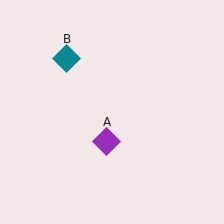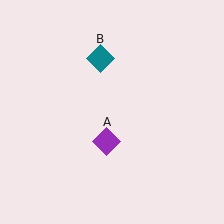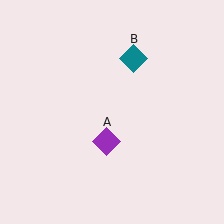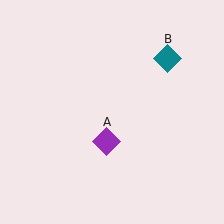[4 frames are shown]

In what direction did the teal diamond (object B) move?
The teal diamond (object B) moved right.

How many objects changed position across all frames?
1 object changed position: teal diamond (object B).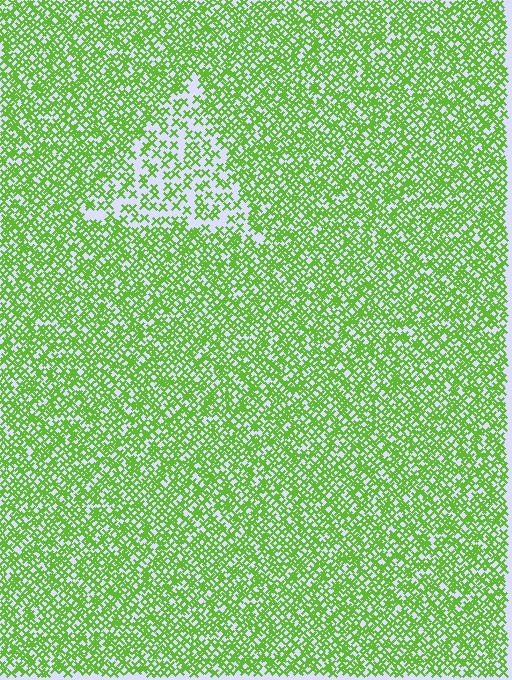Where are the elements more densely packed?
The elements are more densely packed outside the triangle boundary.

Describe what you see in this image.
The image contains small lime elements arranged at two different densities. A triangle-shaped region is visible where the elements are less densely packed than the surrounding area.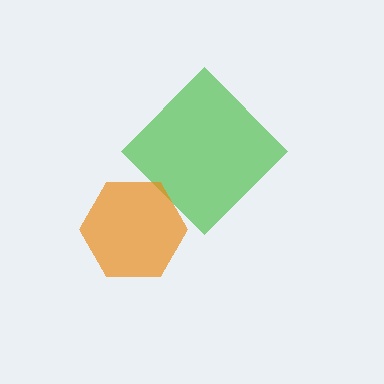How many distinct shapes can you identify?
There are 2 distinct shapes: a green diamond, an orange hexagon.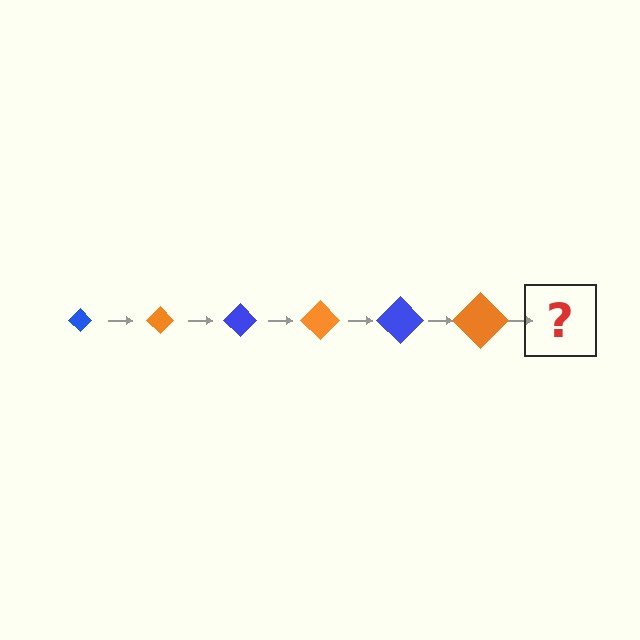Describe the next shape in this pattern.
It should be a blue diamond, larger than the previous one.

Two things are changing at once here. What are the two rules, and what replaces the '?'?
The two rules are that the diamond grows larger each step and the color cycles through blue and orange. The '?' should be a blue diamond, larger than the previous one.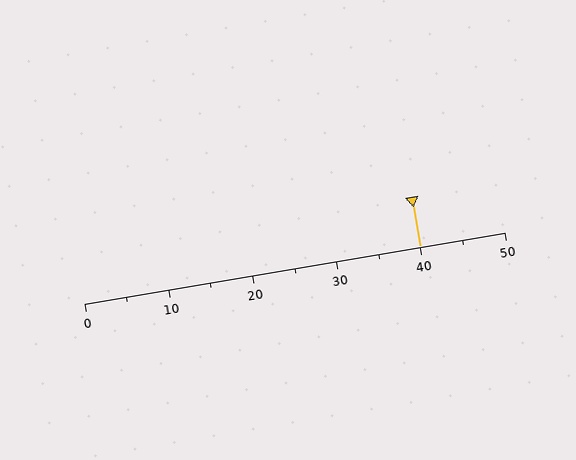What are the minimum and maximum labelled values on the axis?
The axis runs from 0 to 50.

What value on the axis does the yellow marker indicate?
The marker indicates approximately 40.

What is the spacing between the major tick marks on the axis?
The major ticks are spaced 10 apart.